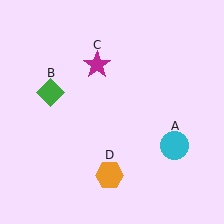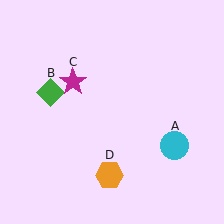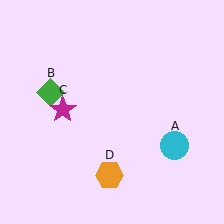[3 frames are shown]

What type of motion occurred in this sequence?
The magenta star (object C) rotated counterclockwise around the center of the scene.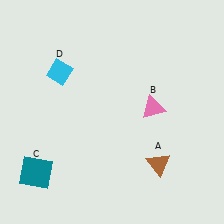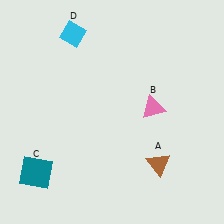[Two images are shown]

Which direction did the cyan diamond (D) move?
The cyan diamond (D) moved up.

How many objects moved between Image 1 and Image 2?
1 object moved between the two images.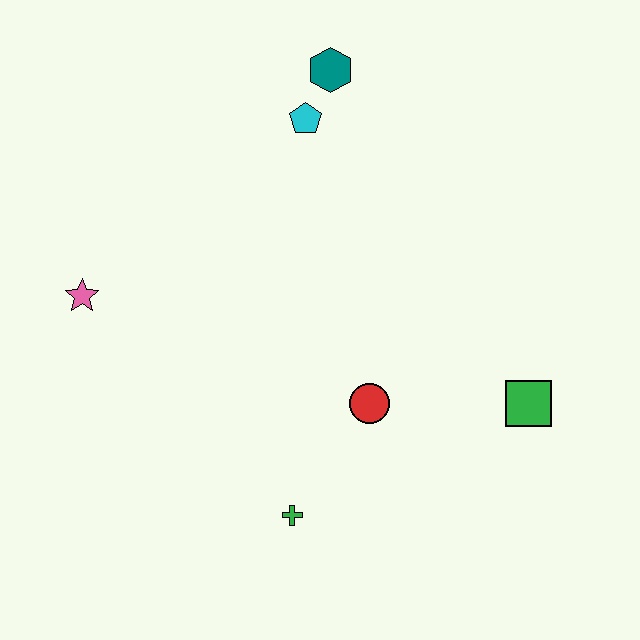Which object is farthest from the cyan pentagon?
The green cross is farthest from the cyan pentagon.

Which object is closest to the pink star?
The cyan pentagon is closest to the pink star.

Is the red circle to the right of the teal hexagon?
Yes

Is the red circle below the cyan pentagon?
Yes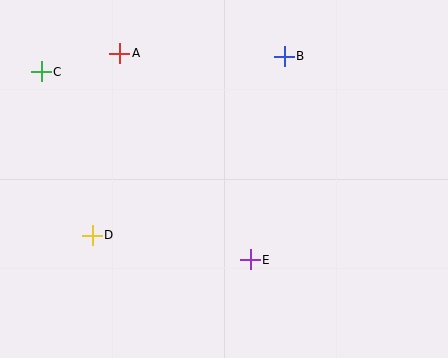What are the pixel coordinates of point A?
Point A is at (120, 53).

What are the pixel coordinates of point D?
Point D is at (92, 235).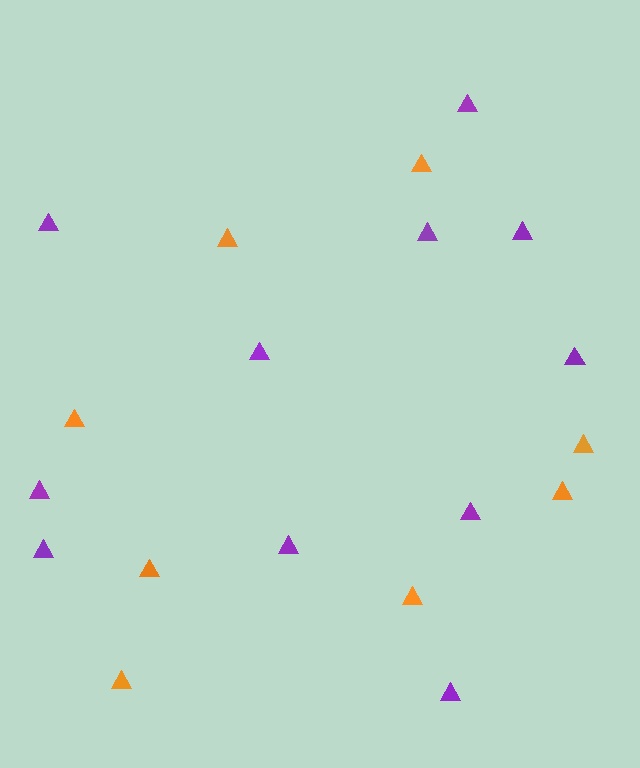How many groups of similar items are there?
There are 2 groups: one group of orange triangles (8) and one group of purple triangles (11).